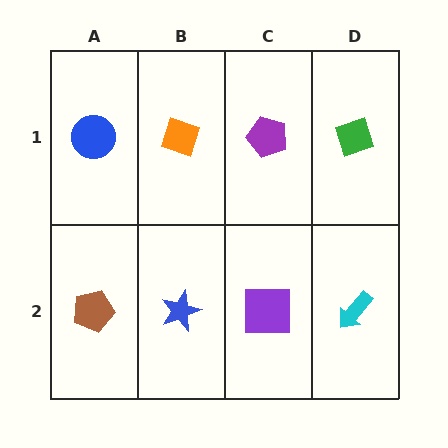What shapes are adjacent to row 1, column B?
A blue star (row 2, column B), a blue circle (row 1, column A), a purple pentagon (row 1, column C).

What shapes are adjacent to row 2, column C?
A purple pentagon (row 1, column C), a blue star (row 2, column B), a cyan arrow (row 2, column D).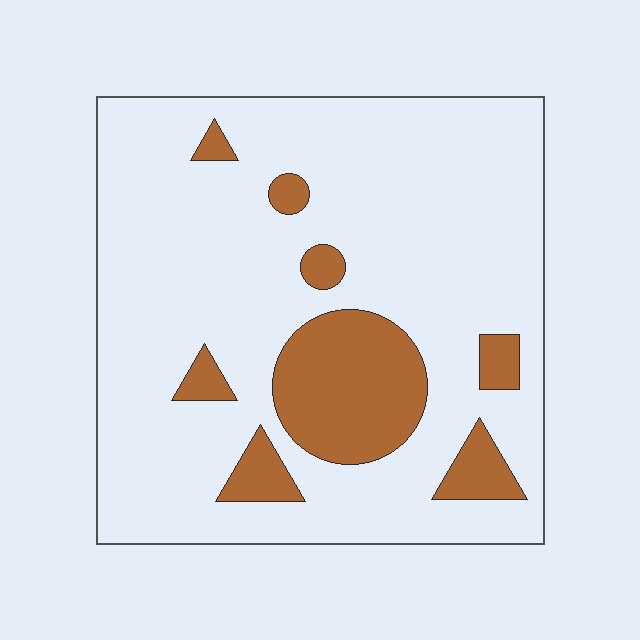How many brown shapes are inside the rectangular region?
8.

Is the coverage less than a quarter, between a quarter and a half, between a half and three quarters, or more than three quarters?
Less than a quarter.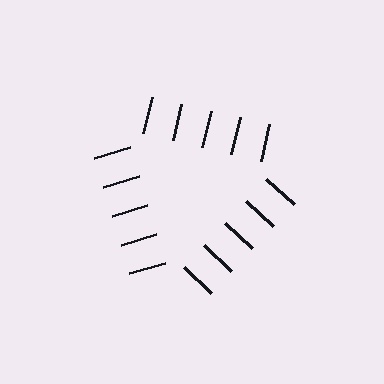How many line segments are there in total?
15 — 5 along each of the 3 edges.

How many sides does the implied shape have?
3 sides — the line-ends trace a triangle.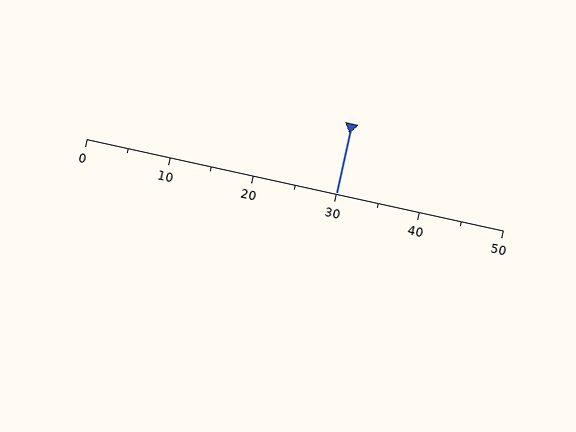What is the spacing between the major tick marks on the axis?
The major ticks are spaced 10 apart.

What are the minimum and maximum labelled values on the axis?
The axis runs from 0 to 50.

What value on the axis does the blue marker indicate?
The marker indicates approximately 30.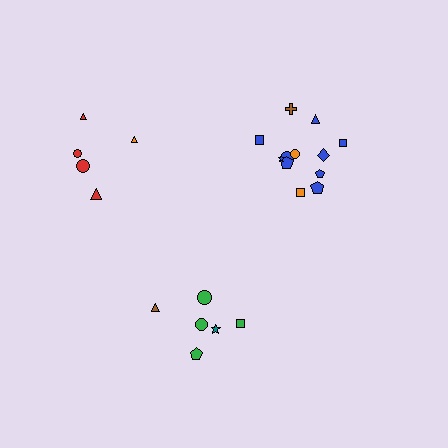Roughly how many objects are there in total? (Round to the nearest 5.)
Roughly 25 objects in total.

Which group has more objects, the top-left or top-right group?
The top-right group.